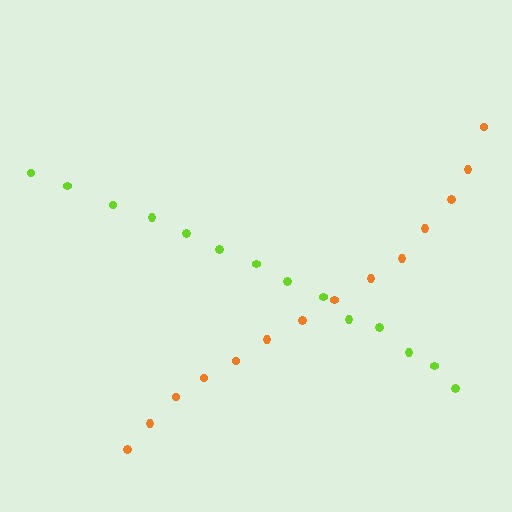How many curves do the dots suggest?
There are 2 distinct paths.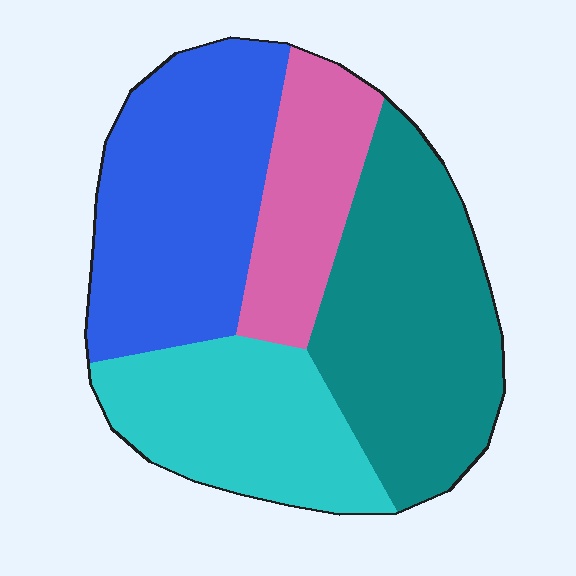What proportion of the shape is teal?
Teal takes up about one third (1/3) of the shape.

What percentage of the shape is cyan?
Cyan takes up about one fifth (1/5) of the shape.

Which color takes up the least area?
Pink, at roughly 15%.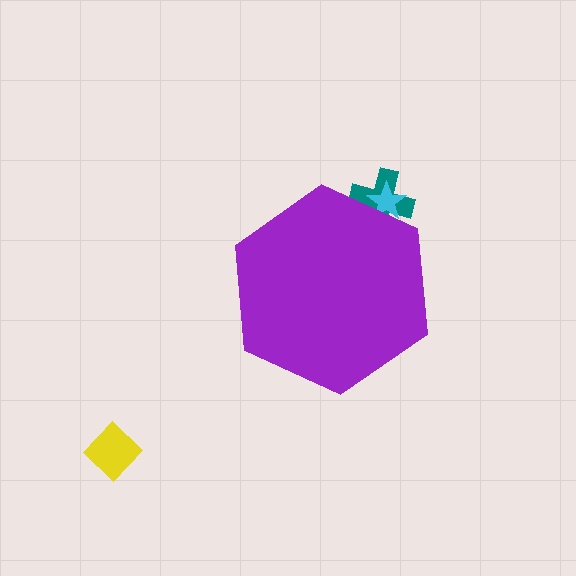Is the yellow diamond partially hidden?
No, the yellow diamond is fully visible.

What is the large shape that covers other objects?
A purple hexagon.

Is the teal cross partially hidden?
Yes, the teal cross is partially hidden behind the purple hexagon.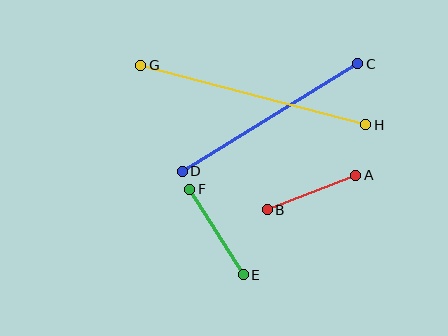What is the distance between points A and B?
The distance is approximately 95 pixels.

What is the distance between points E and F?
The distance is approximately 100 pixels.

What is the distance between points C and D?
The distance is approximately 206 pixels.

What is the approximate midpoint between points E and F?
The midpoint is at approximately (216, 232) pixels.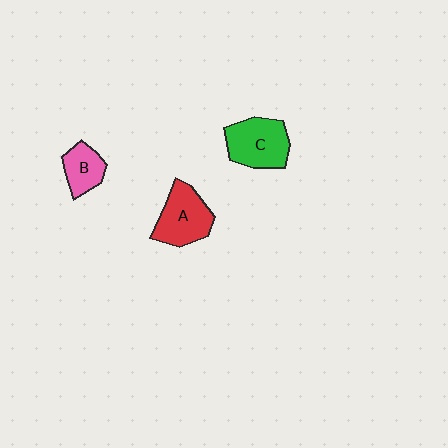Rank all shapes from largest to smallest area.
From largest to smallest: C (green), A (red), B (pink).